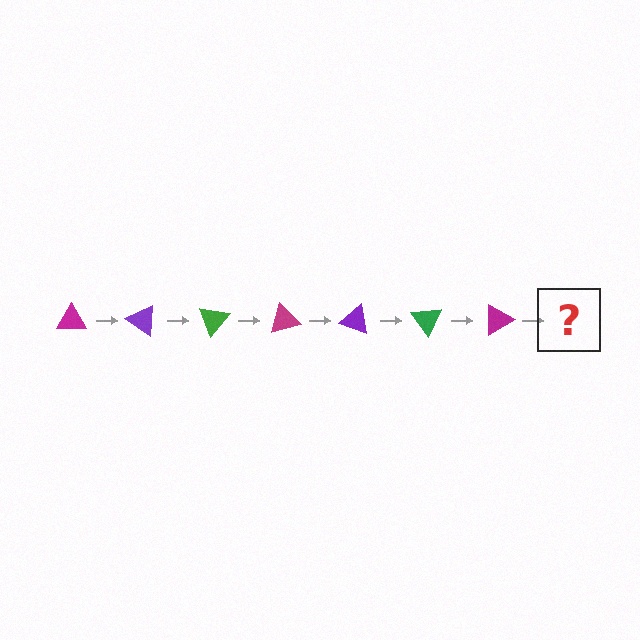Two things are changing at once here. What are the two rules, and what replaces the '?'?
The two rules are that it rotates 35 degrees each step and the color cycles through magenta, purple, and green. The '?' should be a purple triangle, rotated 245 degrees from the start.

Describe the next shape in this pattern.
It should be a purple triangle, rotated 245 degrees from the start.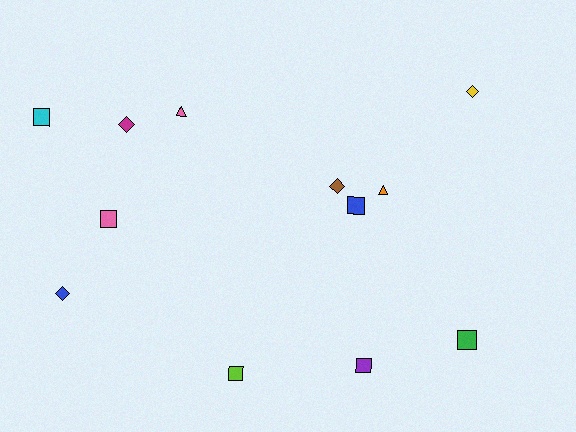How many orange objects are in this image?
There is 1 orange object.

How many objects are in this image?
There are 12 objects.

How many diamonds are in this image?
There are 4 diamonds.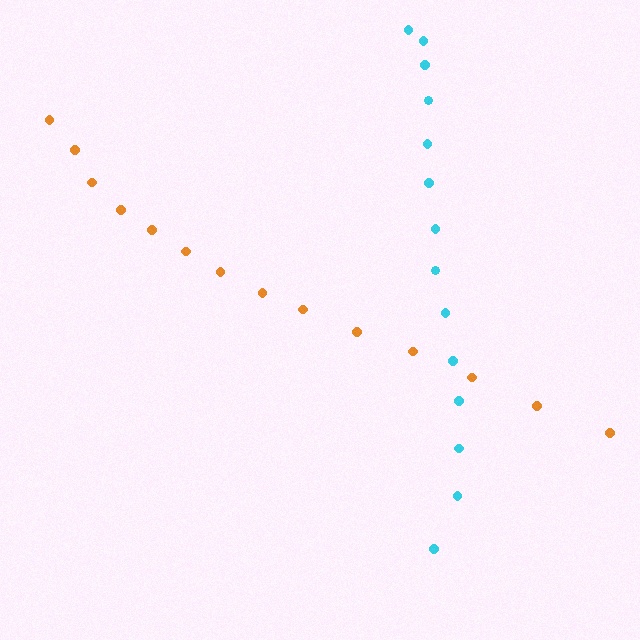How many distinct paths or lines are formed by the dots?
There are 2 distinct paths.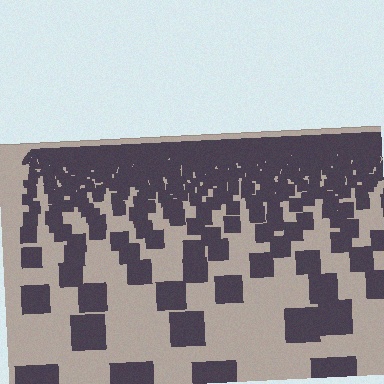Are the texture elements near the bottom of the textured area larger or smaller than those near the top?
Larger. Near the bottom, elements are closer to the viewer and appear at a bigger on-screen size.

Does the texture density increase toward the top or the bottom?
Density increases toward the top.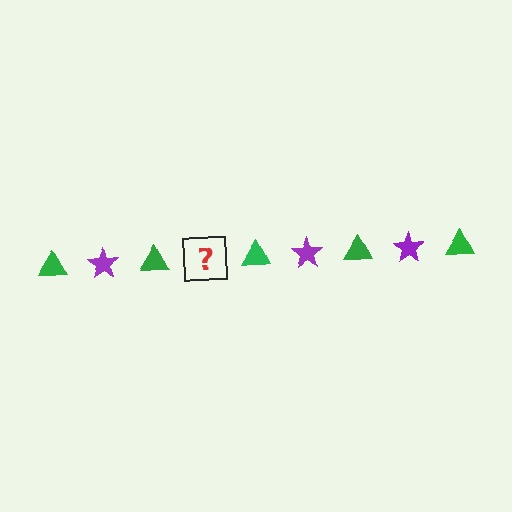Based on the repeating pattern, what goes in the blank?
The blank should be a purple star.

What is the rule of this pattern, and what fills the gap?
The rule is that the pattern alternates between green triangle and purple star. The gap should be filled with a purple star.